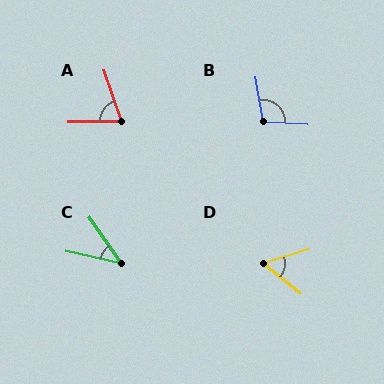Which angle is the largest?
B, at approximately 103 degrees.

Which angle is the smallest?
C, at approximately 43 degrees.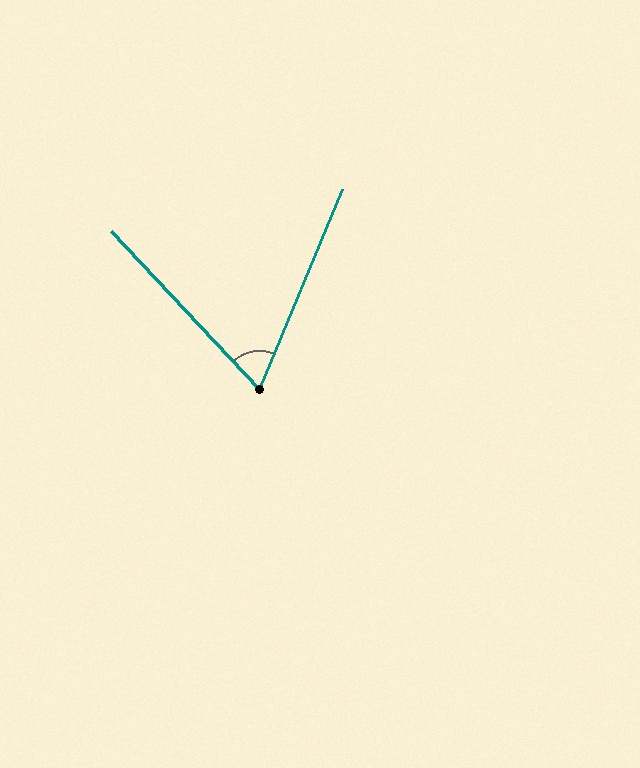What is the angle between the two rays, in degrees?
Approximately 66 degrees.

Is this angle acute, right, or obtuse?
It is acute.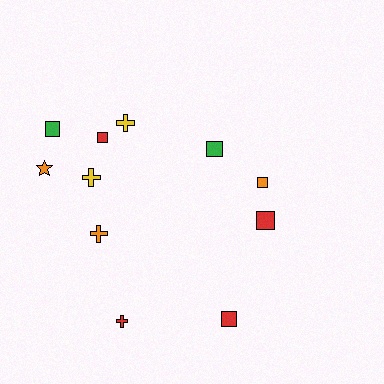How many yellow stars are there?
There are no yellow stars.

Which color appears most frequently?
Red, with 4 objects.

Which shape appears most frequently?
Square, with 6 objects.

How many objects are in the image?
There are 11 objects.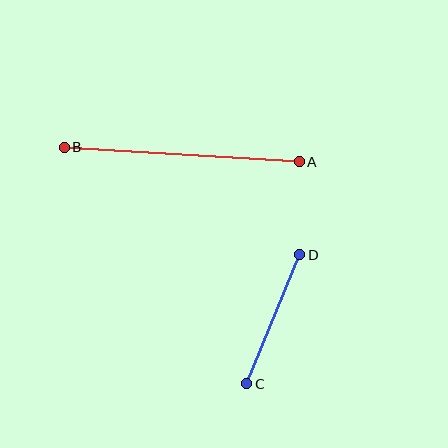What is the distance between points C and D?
The distance is approximately 139 pixels.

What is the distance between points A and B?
The distance is approximately 235 pixels.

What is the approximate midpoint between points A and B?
The midpoint is at approximately (182, 154) pixels.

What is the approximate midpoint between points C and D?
The midpoint is at approximately (273, 319) pixels.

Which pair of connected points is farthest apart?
Points A and B are farthest apart.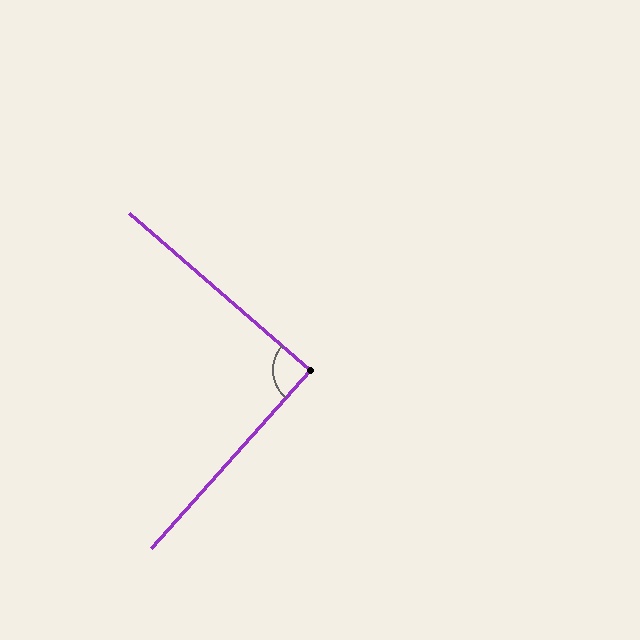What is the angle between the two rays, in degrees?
Approximately 89 degrees.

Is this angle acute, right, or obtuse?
It is approximately a right angle.